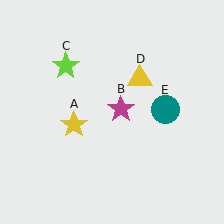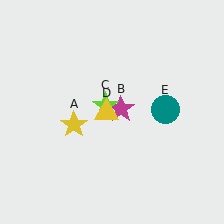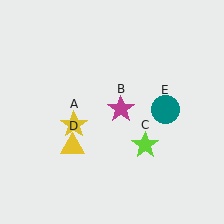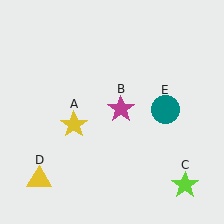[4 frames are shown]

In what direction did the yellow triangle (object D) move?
The yellow triangle (object D) moved down and to the left.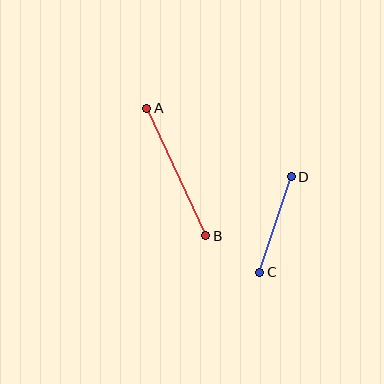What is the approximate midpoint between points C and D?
The midpoint is at approximately (276, 225) pixels.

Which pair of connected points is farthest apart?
Points A and B are farthest apart.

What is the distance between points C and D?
The distance is approximately 101 pixels.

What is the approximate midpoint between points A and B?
The midpoint is at approximately (176, 172) pixels.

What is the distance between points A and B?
The distance is approximately 141 pixels.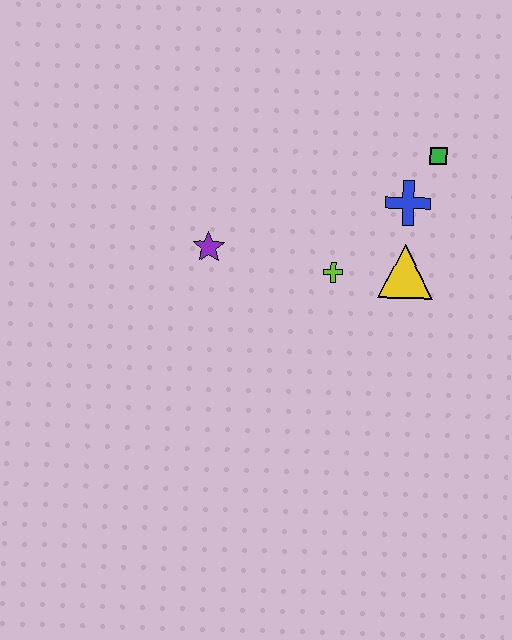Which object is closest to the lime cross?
The yellow triangle is closest to the lime cross.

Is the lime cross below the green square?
Yes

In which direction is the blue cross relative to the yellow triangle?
The blue cross is above the yellow triangle.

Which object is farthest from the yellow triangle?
The purple star is farthest from the yellow triangle.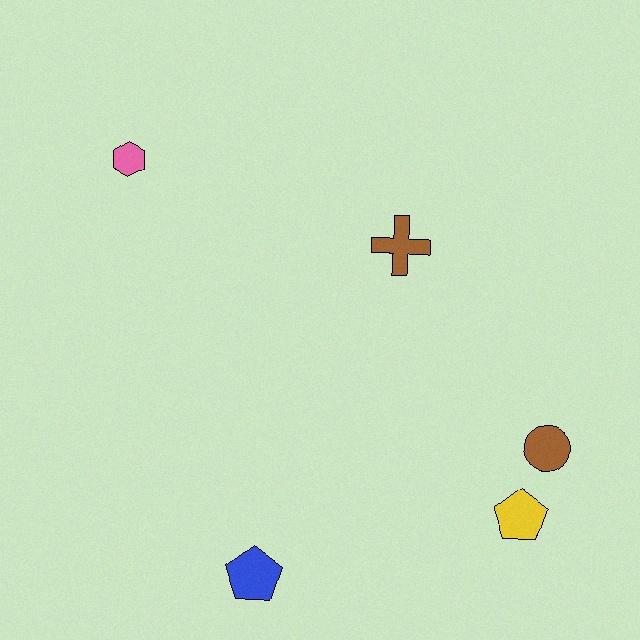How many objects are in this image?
There are 5 objects.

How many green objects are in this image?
There are no green objects.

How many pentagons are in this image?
There are 2 pentagons.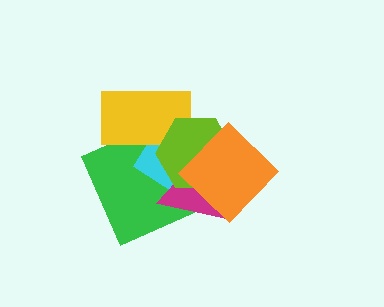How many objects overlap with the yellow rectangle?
3 objects overlap with the yellow rectangle.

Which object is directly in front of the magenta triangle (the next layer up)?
The lime hexagon is directly in front of the magenta triangle.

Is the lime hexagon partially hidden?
Yes, it is partially covered by another shape.